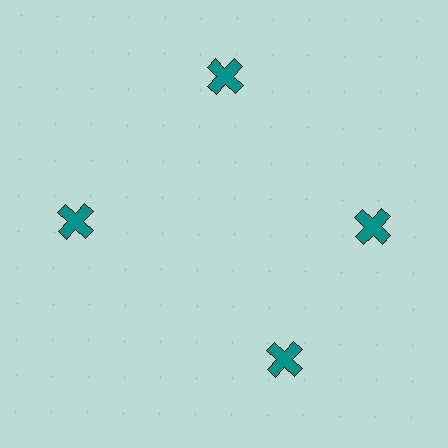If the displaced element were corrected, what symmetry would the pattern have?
It would have 4-fold rotational symmetry — the pattern would map onto itself every 90 degrees.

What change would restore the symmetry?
The symmetry would be restored by rotating it back into even spacing with its neighbors so that all 4 crosses sit at equal angles and equal distance from the center.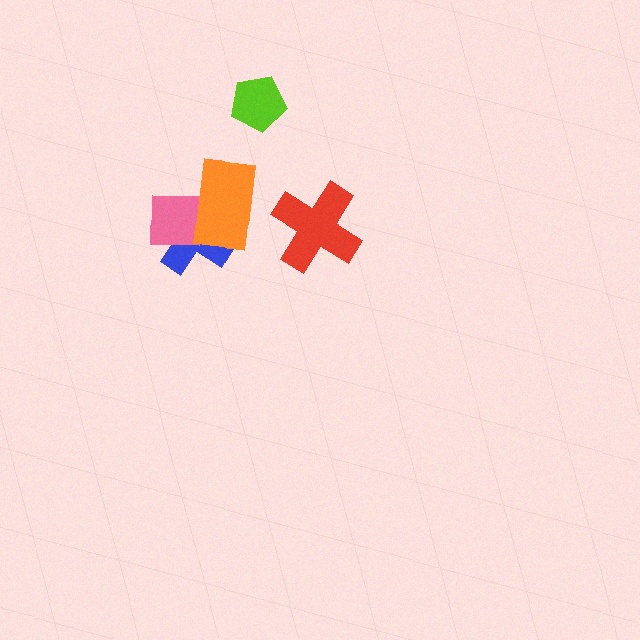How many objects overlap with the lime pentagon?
0 objects overlap with the lime pentagon.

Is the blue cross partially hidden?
Yes, it is partially covered by another shape.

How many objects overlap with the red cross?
0 objects overlap with the red cross.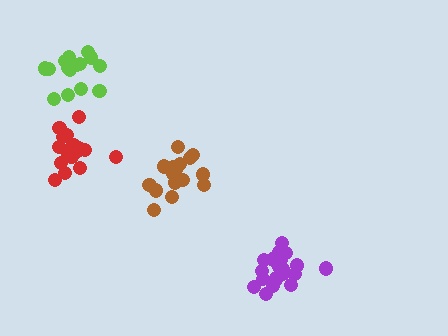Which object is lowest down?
The purple cluster is bottommost.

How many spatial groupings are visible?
There are 4 spatial groupings.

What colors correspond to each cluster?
The clusters are colored: purple, red, lime, brown.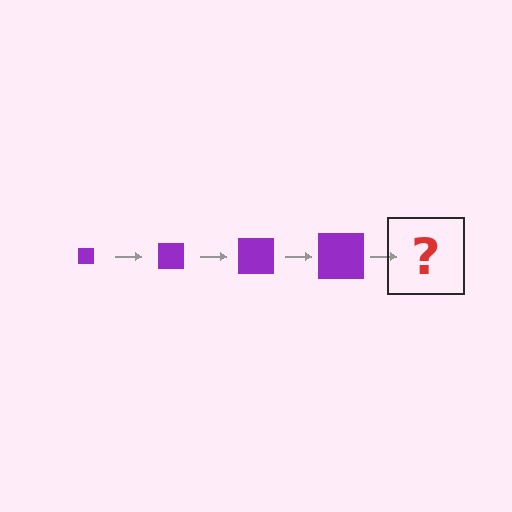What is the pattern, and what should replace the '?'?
The pattern is that the square gets progressively larger each step. The '?' should be a purple square, larger than the previous one.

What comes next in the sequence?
The next element should be a purple square, larger than the previous one.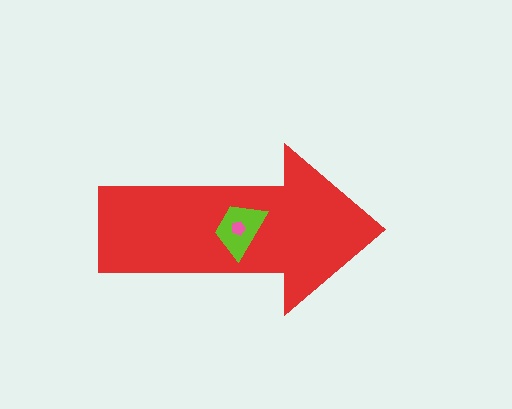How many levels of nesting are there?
3.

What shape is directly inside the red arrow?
The lime trapezoid.